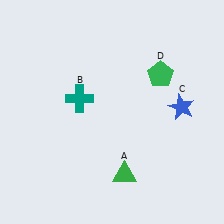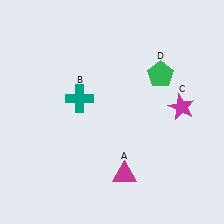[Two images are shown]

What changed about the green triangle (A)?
In Image 1, A is green. In Image 2, it changed to magenta.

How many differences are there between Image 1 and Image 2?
There are 2 differences between the two images.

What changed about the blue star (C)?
In Image 1, C is blue. In Image 2, it changed to magenta.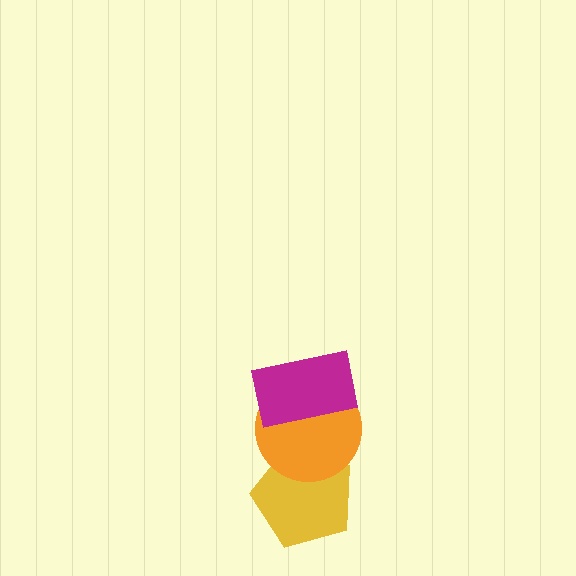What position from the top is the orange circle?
The orange circle is 2nd from the top.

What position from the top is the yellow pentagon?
The yellow pentagon is 3rd from the top.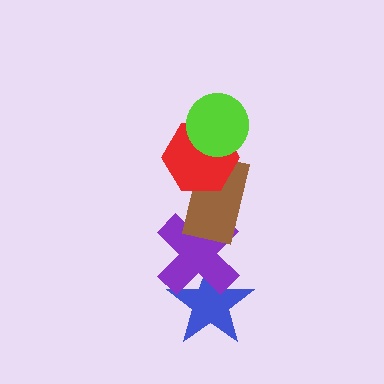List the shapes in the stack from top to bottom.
From top to bottom: the lime circle, the red hexagon, the brown rectangle, the purple cross, the blue star.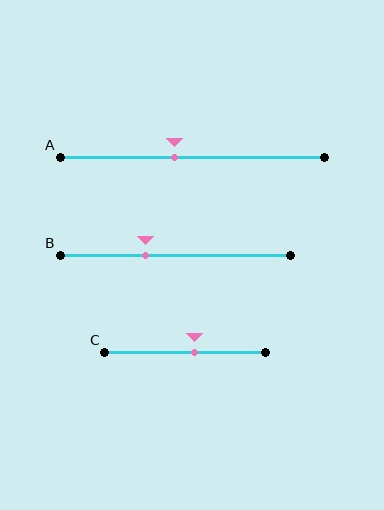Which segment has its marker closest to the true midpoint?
Segment C has its marker closest to the true midpoint.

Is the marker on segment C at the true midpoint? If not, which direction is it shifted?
No, the marker on segment C is shifted to the right by about 6% of the segment length.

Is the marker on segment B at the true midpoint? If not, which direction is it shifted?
No, the marker on segment B is shifted to the left by about 13% of the segment length.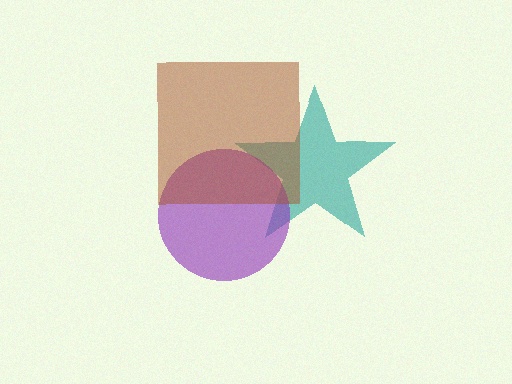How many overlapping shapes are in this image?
There are 3 overlapping shapes in the image.